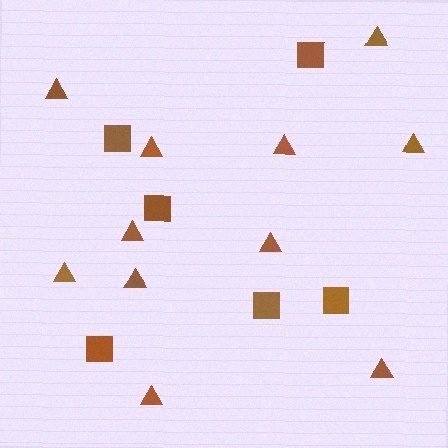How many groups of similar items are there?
There are 2 groups: one group of squares (6) and one group of triangles (11).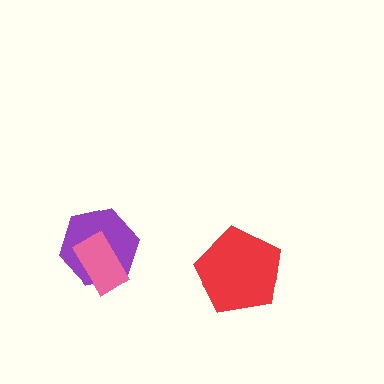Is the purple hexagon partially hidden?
Yes, it is partially covered by another shape.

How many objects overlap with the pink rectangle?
1 object overlaps with the pink rectangle.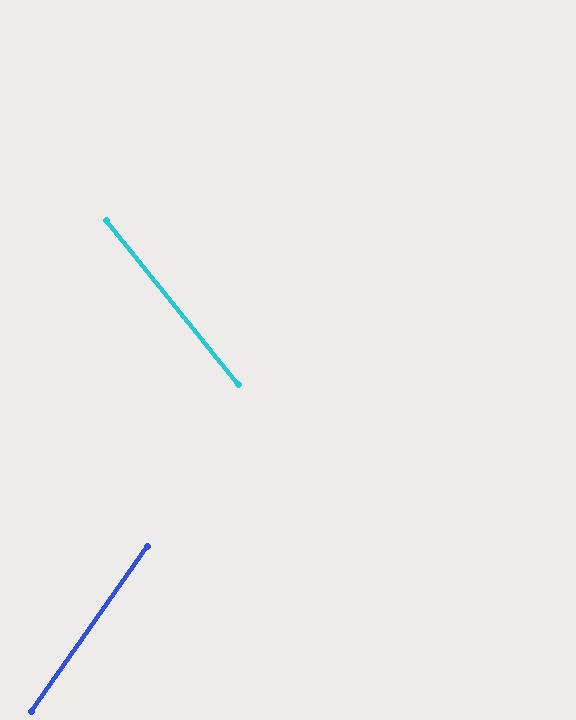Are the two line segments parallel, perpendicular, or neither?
Neither parallel nor perpendicular — they differ by about 74°.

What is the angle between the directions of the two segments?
Approximately 74 degrees.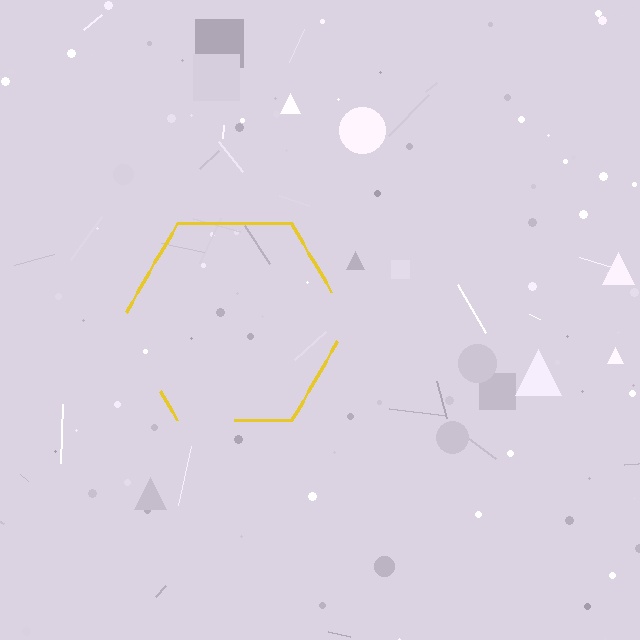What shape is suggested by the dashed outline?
The dashed outline suggests a hexagon.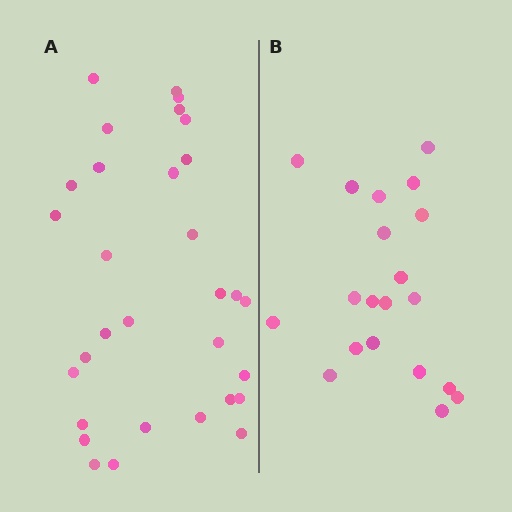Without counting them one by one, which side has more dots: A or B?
Region A (the left region) has more dots.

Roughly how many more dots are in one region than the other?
Region A has roughly 12 or so more dots than region B.